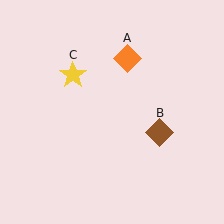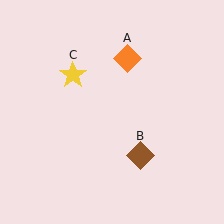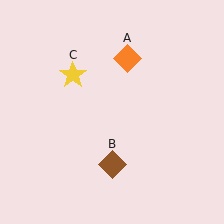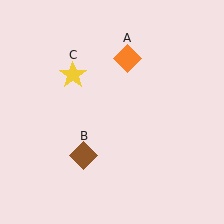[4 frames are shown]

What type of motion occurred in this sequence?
The brown diamond (object B) rotated clockwise around the center of the scene.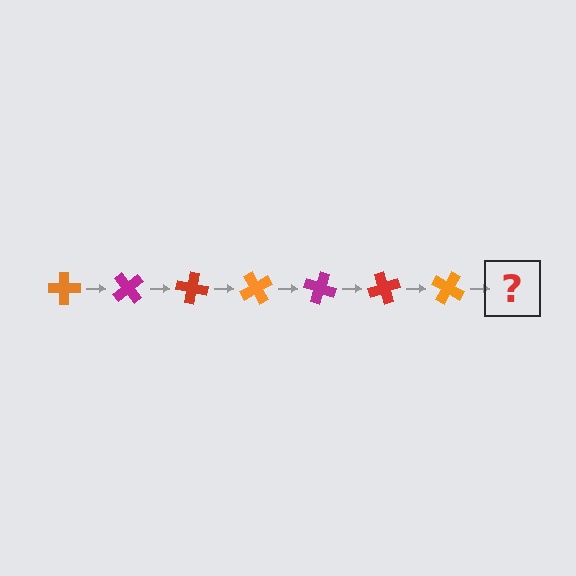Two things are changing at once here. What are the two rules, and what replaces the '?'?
The two rules are that it rotates 50 degrees each step and the color cycles through orange, magenta, and red. The '?' should be a magenta cross, rotated 350 degrees from the start.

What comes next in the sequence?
The next element should be a magenta cross, rotated 350 degrees from the start.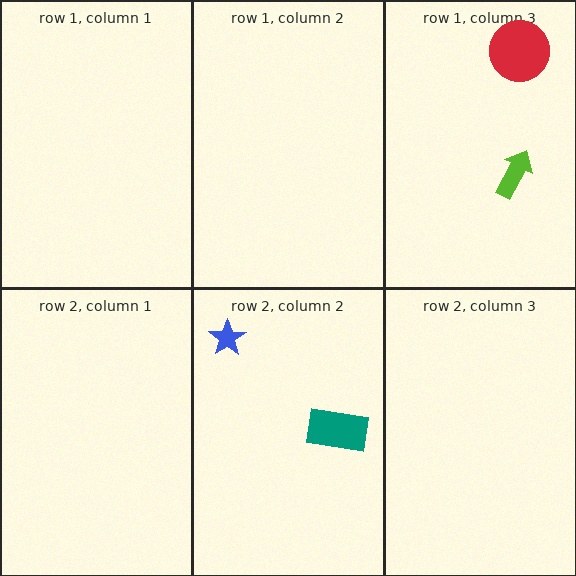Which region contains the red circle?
The row 1, column 3 region.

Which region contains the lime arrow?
The row 1, column 3 region.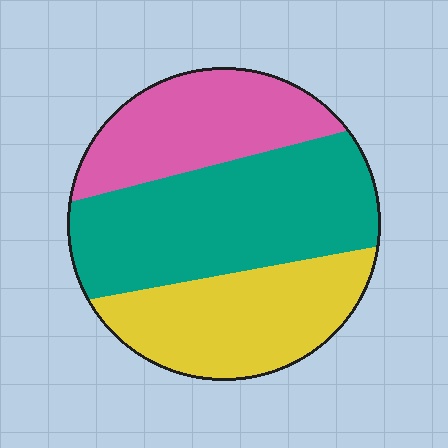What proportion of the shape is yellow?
Yellow covers 30% of the shape.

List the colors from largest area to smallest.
From largest to smallest: teal, yellow, pink.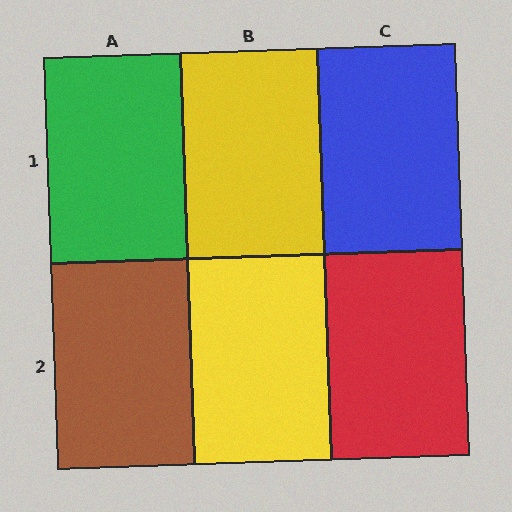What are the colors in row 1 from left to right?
Green, yellow, blue.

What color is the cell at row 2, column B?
Yellow.